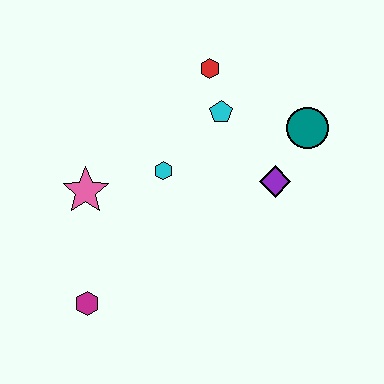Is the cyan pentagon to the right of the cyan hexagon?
Yes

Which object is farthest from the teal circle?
The magenta hexagon is farthest from the teal circle.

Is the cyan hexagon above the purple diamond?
Yes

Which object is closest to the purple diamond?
The teal circle is closest to the purple diamond.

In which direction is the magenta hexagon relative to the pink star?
The magenta hexagon is below the pink star.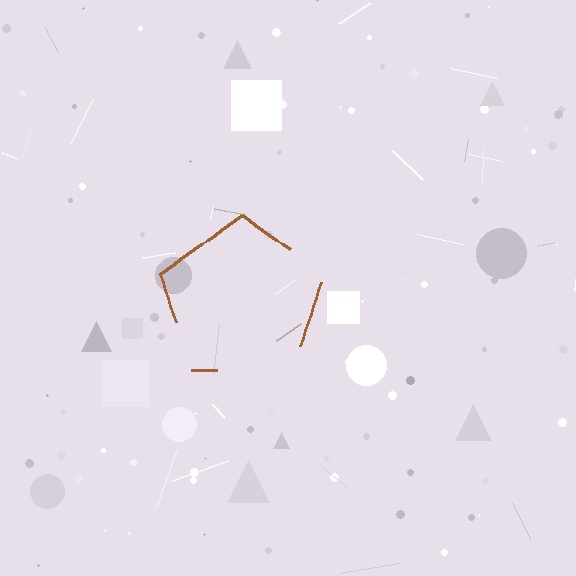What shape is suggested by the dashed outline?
The dashed outline suggests a pentagon.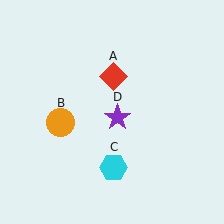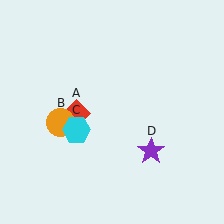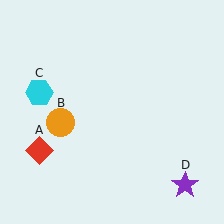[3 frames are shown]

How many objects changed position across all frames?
3 objects changed position: red diamond (object A), cyan hexagon (object C), purple star (object D).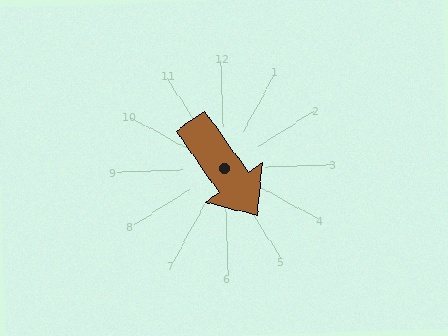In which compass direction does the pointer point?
Southeast.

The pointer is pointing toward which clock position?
Roughly 5 o'clock.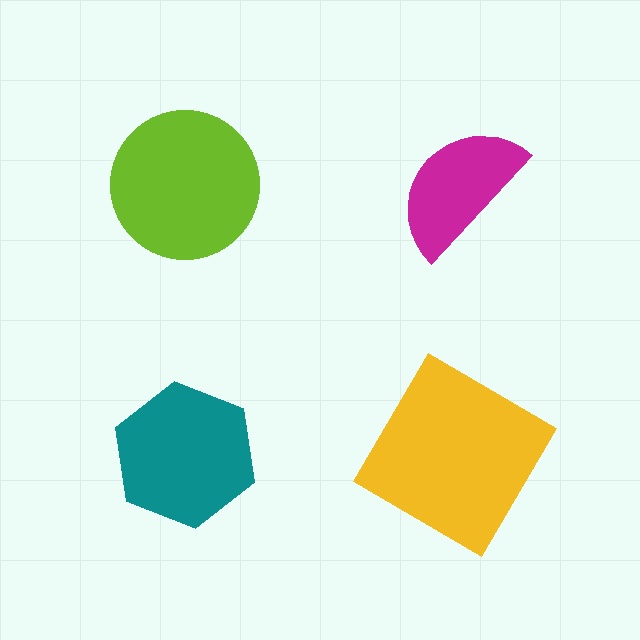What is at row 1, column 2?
A magenta semicircle.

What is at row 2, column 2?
A yellow diamond.